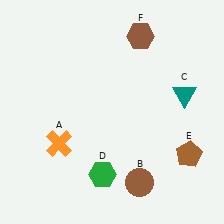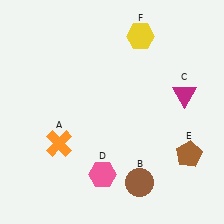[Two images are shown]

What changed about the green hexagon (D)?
In Image 1, D is green. In Image 2, it changed to pink.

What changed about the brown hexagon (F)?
In Image 1, F is brown. In Image 2, it changed to yellow.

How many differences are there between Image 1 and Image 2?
There are 3 differences between the two images.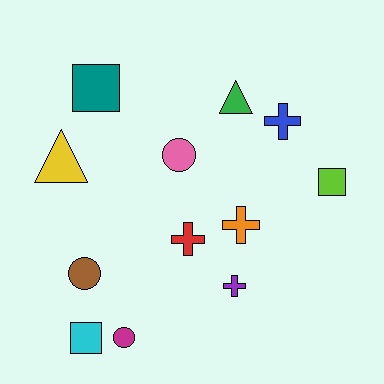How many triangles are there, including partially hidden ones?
There are 2 triangles.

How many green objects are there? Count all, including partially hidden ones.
There is 1 green object.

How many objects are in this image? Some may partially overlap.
There are 12 objects.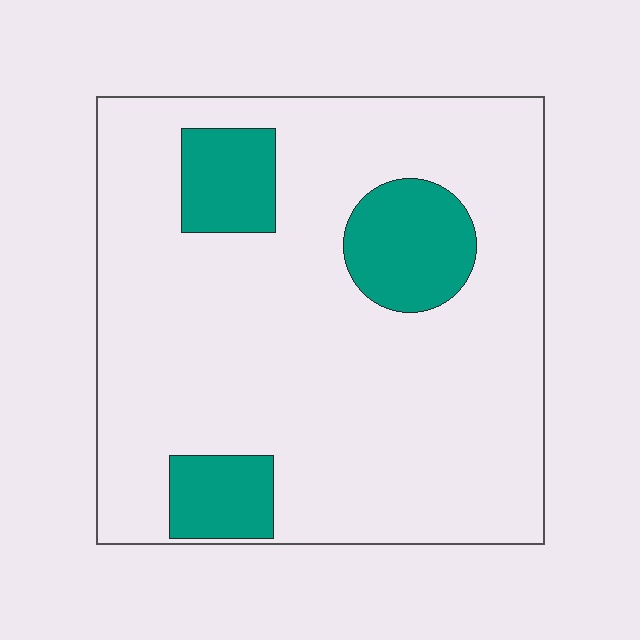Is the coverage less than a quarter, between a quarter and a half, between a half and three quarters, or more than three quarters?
Less than a quarter.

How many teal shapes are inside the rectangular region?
3.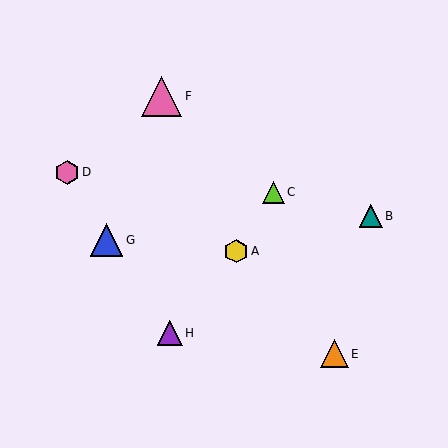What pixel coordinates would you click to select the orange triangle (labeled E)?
Click at (334, 354) to select the orange triangle E.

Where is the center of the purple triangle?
The center of the purple triangle is at (170, 333).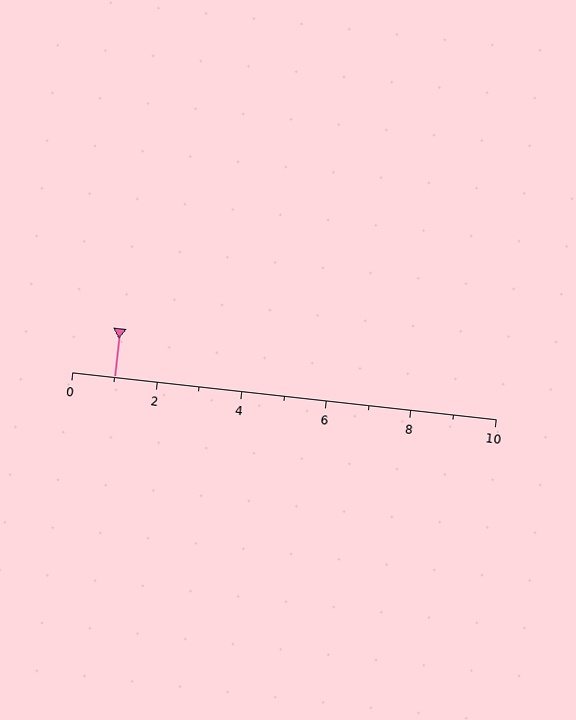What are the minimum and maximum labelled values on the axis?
The axis runs from 0 to 10.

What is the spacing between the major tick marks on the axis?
The major ticks are spaced 2 apart.